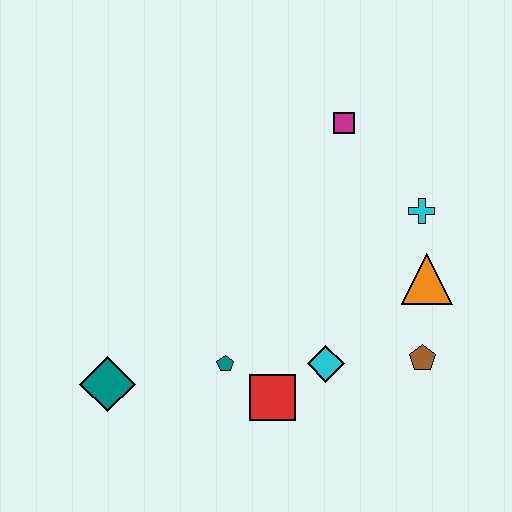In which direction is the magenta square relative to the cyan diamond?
The magenta square is above the cyan diamond.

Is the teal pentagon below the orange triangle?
Yes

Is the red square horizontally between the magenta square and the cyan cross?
No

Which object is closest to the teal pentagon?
The red square is closest to the teal pentagon.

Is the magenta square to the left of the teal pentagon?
No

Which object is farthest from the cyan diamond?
The magenta square is farthest from the cyan diamond.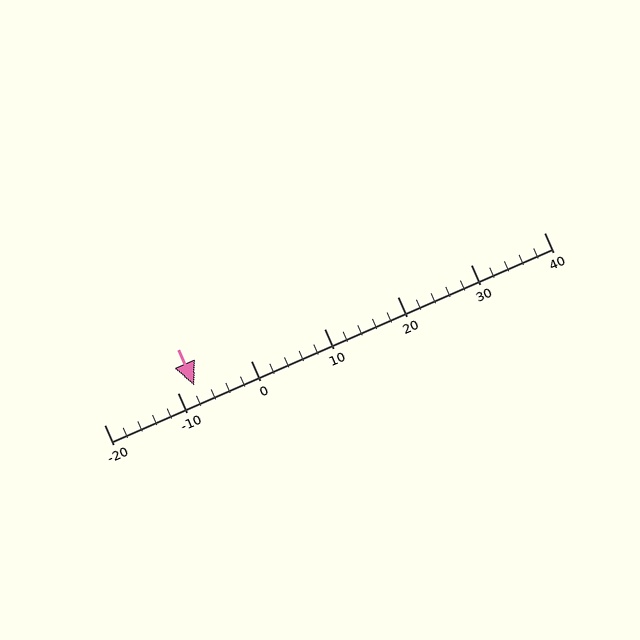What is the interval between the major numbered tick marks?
The major tick marks are spaced 10 units apart.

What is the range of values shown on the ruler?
The ruler shows values from -20 to 40.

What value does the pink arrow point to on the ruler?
The pink arrow points to approximately -8.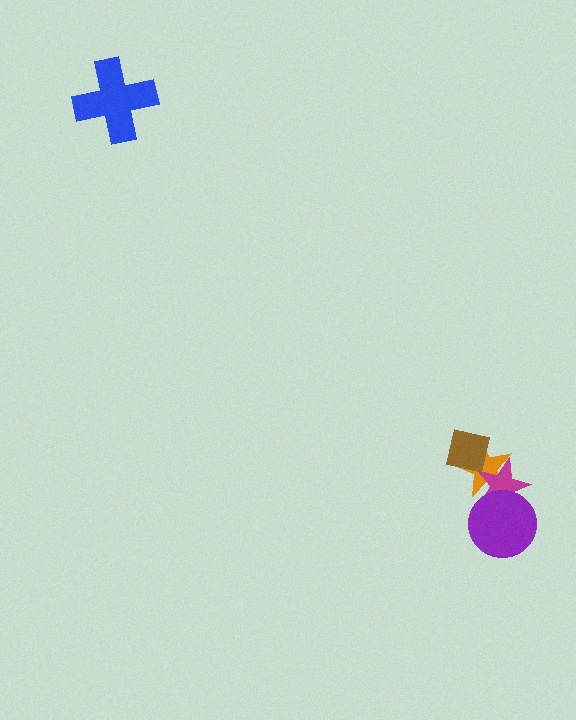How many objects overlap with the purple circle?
1 object overlaps with the purple circle.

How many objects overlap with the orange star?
2 objects overlap with the orange star.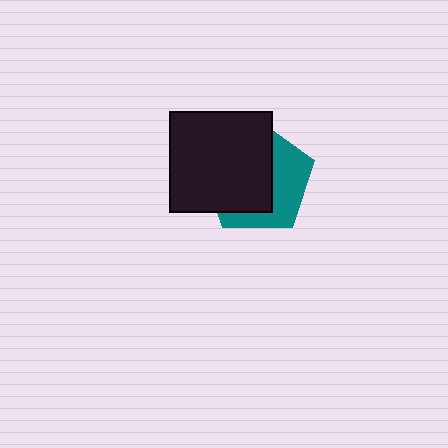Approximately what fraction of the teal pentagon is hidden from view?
Roughly 60% of the teal pentagon is hidden behind the black rectangle.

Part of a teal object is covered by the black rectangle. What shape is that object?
It is a pentagon.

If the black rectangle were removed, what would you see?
You would see the complete teal pentagon.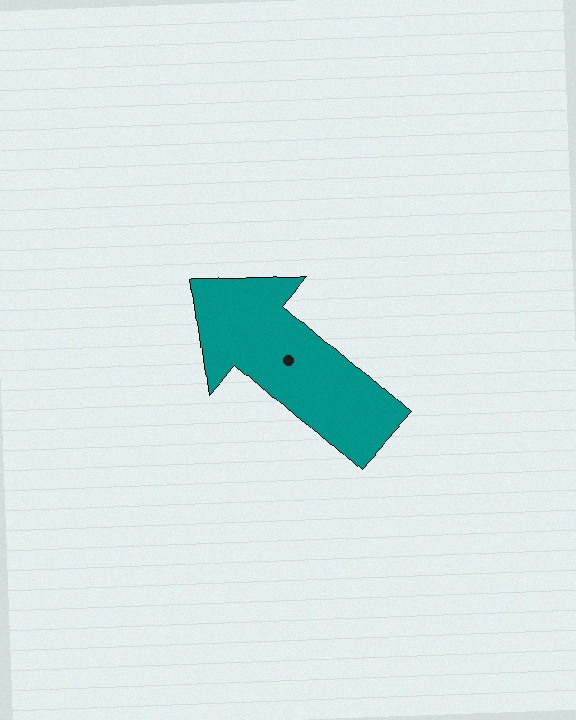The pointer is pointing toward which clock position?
Roughly 10 o'clock.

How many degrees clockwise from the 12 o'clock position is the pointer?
Approximately 311 degrees.